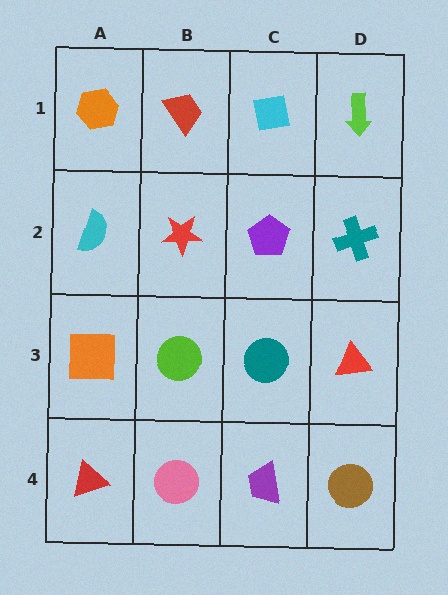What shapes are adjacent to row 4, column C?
A teal circle (row 3, column C), a pink circle (row 4, column B), a brown circle (row 4, column D).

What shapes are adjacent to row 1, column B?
A red star (row 2, column B), an orange hexagon (row 1, column A), a cyan square (row 1, column C).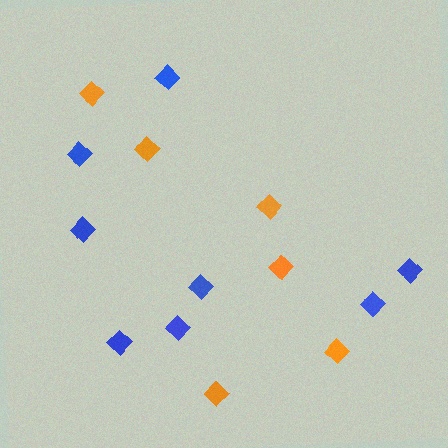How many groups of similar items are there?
There are 2 groups: one group of blue diamonds (8) and one group of orange diamonds (6).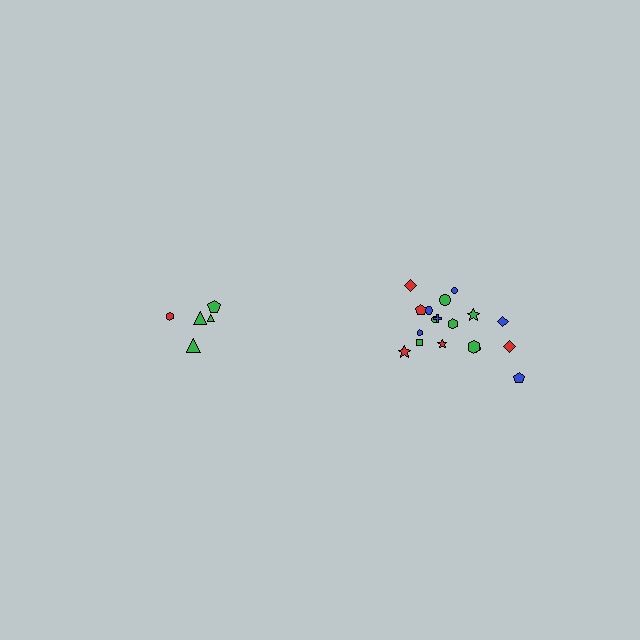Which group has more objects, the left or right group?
The right group.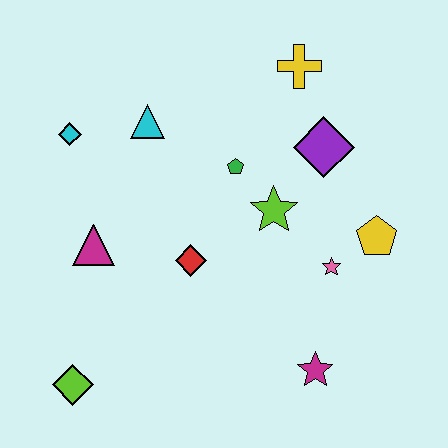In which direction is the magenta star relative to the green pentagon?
The magenta star is below the green pentagon.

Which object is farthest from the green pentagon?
The lime diamond is farthest from the green pentagon.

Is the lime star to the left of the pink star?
Yes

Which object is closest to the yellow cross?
The purple diamond is closest to the yellow cross.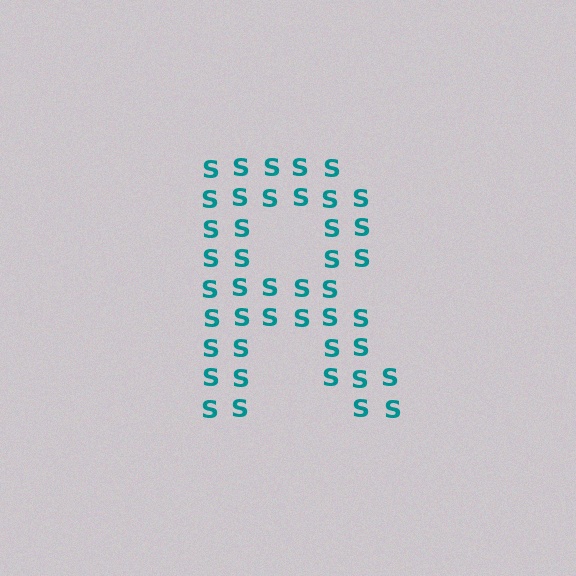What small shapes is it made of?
It is made of small letter S's.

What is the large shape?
The large shape is the letter R.